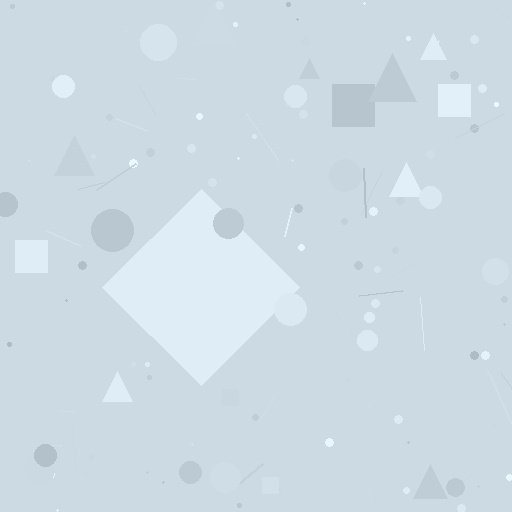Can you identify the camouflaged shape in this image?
The camouflaged shape is a diamond.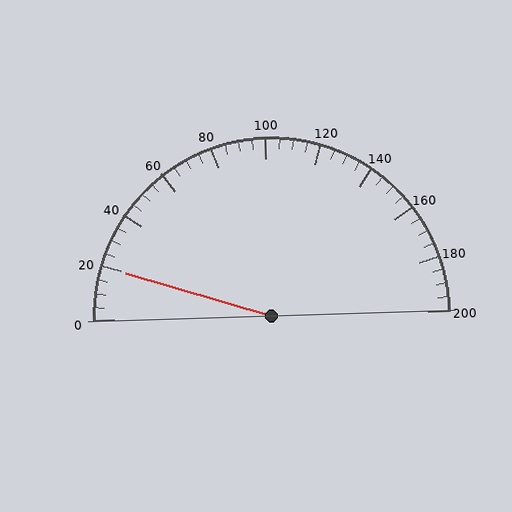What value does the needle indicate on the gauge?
The needle indicates approximately 20.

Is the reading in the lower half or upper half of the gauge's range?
The reading is in the lower half of the range (0 to 200).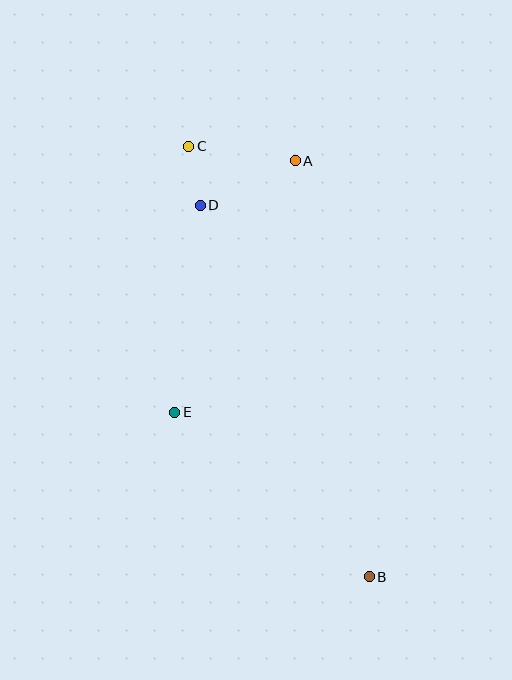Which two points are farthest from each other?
Points B and C are farthest from each other.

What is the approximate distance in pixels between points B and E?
The distance between B and E is approximately 255 pixels.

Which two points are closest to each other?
Points C and D are closest to each other.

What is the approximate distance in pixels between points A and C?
The distance between A and C is approximately 108 pixels.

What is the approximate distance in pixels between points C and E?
The distance between C and E is approximately 267 pixels.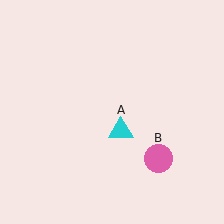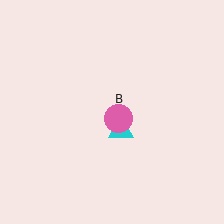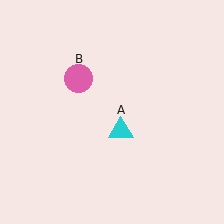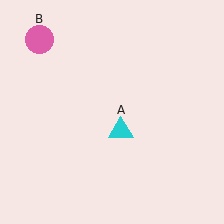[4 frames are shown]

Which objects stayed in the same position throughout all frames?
Cyan triangle (object A) remained stationary.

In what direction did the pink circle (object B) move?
The pink circle (object B) moved up and to the left.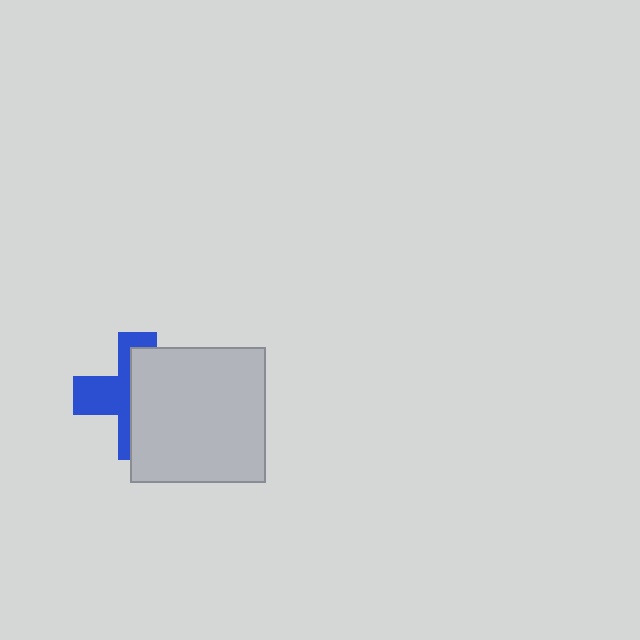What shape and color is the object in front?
The object in front is a light gray square.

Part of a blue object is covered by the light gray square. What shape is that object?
It is a cross.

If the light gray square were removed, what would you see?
You would see the complete blue cross.